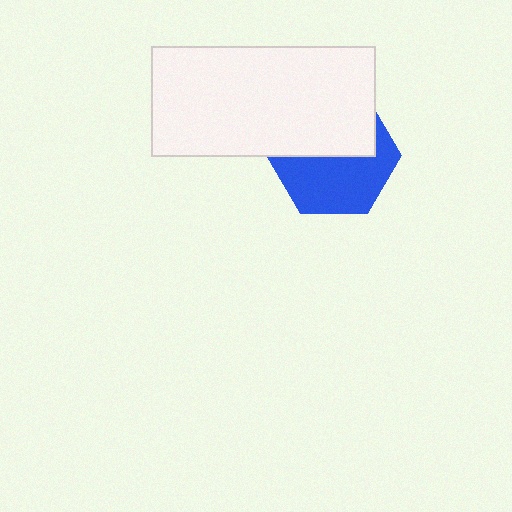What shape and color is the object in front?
The object in front is a white rectangle.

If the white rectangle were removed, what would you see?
You would see the complete blue hexagon.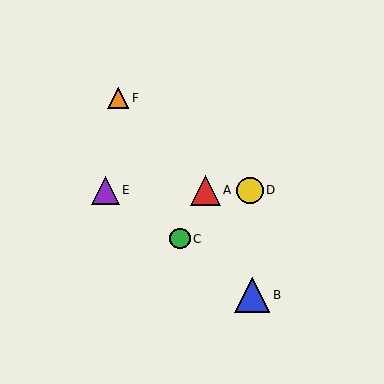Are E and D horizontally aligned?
Yes, both are at y≈190.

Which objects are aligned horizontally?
Objects A, D, E are aligned horizontally.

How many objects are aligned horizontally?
3 objects (A, D, E) are aligned horizontally.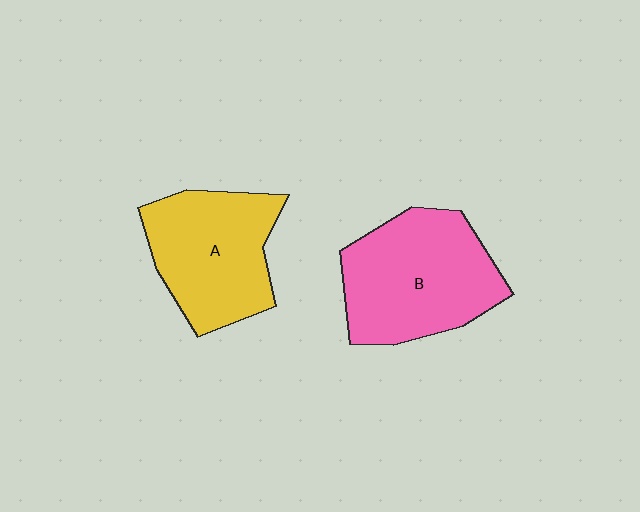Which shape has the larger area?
Shape B (pink).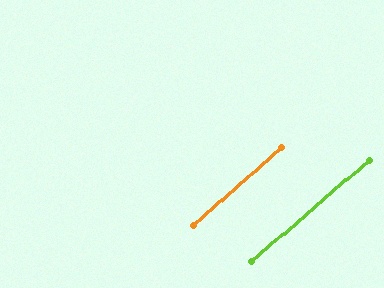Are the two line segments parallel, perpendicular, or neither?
Parallel — their directions differ by only 0.9°.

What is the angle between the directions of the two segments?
Approximately 1 degree.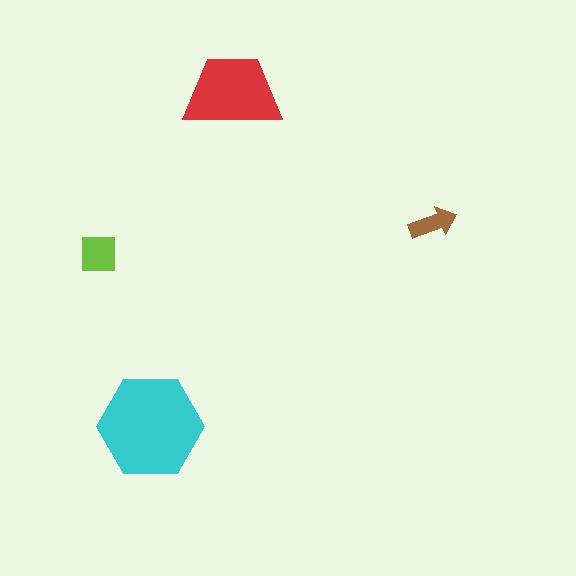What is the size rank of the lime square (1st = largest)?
3rd.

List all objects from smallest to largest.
The brown arrow, the lime square, the red trapezoid, the cyan hexagon.